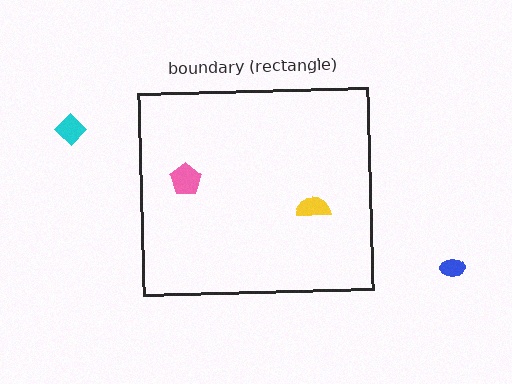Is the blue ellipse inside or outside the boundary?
Outside.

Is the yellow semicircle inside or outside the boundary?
Inside.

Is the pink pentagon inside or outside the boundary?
Inside.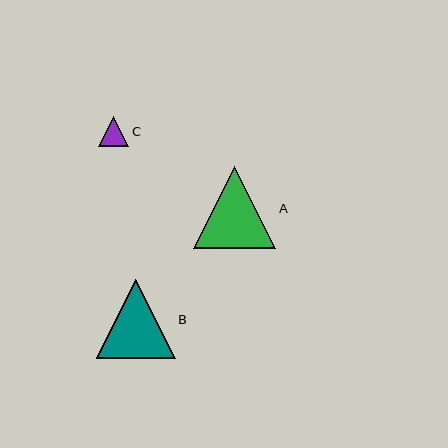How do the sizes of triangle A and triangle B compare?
Triangle A and triangle B are approximately the same size.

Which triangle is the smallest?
Triangle C is the smallest with a size of approximately 30 pixels.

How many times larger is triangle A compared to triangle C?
Triangle A is approximately 2.7 times the size of triangle C.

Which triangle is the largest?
Triangle A is the largest with a size of approximately 82 pixels.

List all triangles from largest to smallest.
From largest to smallest: A, B, C.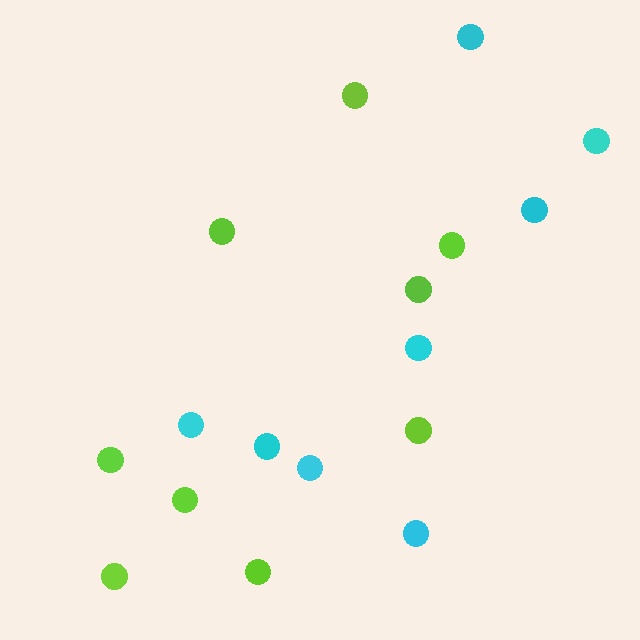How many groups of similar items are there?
There are 2 groups: one group of cyan circles (8) and one group of lime circles (9).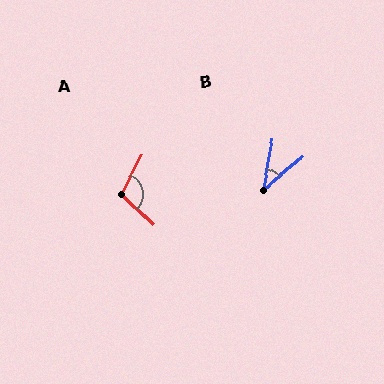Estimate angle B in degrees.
Approximately 40 degrees.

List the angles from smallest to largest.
B (40°), A (107°).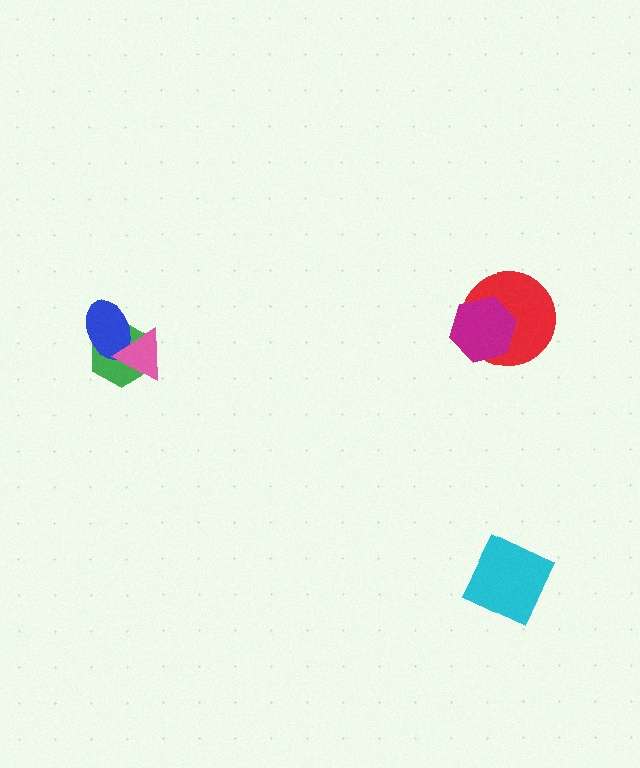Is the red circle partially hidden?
Yes, it is partially covered by another shape.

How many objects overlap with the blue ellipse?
2 objects overlap with the blue ellipse.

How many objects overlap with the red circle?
1 object overlaps with the red circle.